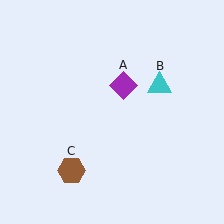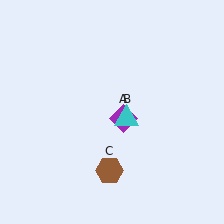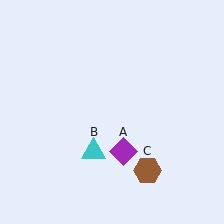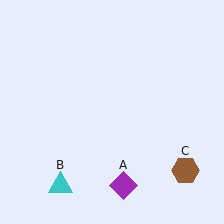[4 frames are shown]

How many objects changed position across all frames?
3 objects changed position: purple diamond (object A), cyan triangle (object B), brown hexagon (object C).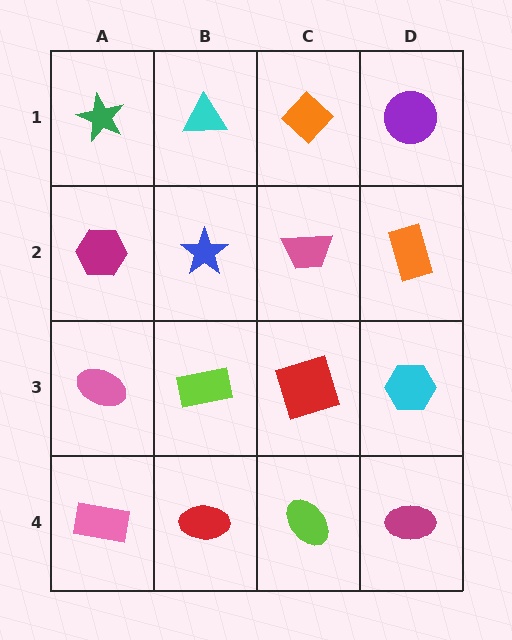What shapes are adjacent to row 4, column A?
A pink ellipse (row 3, column A), a red ellipse (row 4, column B).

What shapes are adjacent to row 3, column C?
A pink trapezoid (row 2, column C), a lime ellipse (row 4, column C), a lime rectangle (row 3, column B), a cyan hexagon (row 3, column D).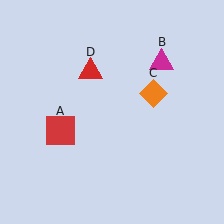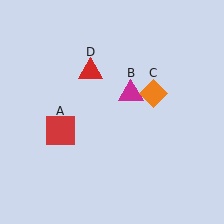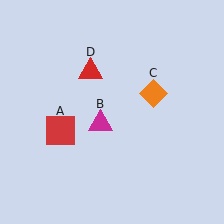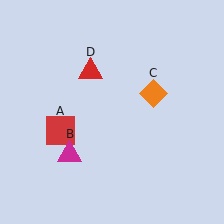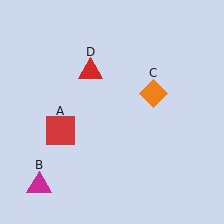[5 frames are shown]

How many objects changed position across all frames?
1 object changed position: magenta triangle (object B).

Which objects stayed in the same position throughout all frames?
Red square (object A) and orange diamond (object C) and red triangle (object D) remained stationary.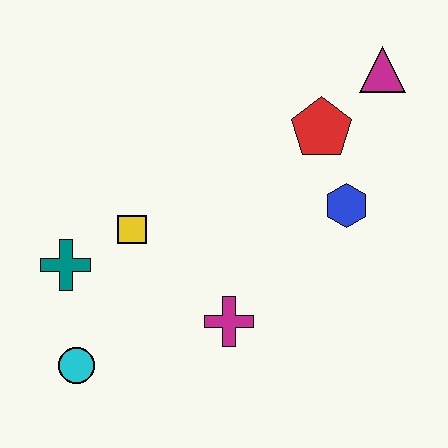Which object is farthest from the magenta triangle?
The cyan circle is farthest from the magenta triangle.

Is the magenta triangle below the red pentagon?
No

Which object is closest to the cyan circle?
The teal cross is closest to the cyan circle.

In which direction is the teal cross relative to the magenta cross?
The teal cross is to the left of the magenta cross.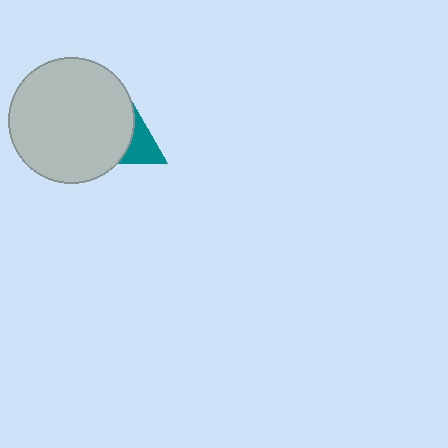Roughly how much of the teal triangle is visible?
A small part of it is visible (roughly 36%).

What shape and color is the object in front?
The object in front is a light gray circle.